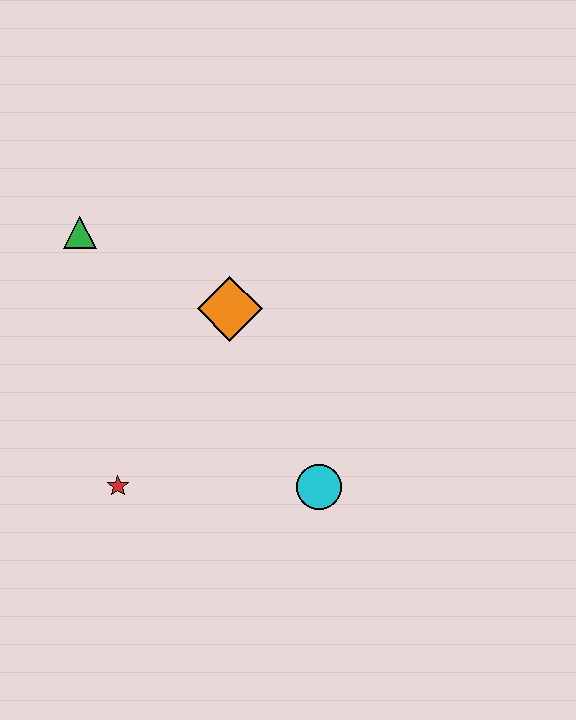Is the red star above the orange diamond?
No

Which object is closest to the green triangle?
The orange diamond is closest to the green triangle.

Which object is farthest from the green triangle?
The cyan circle is farthest from the green triangle.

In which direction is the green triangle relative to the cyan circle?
The green triangle is above the cyan circle.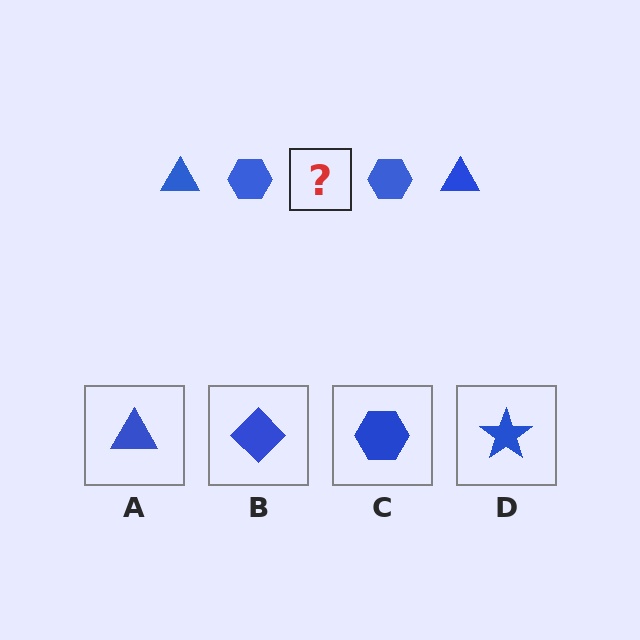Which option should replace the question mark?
Option A.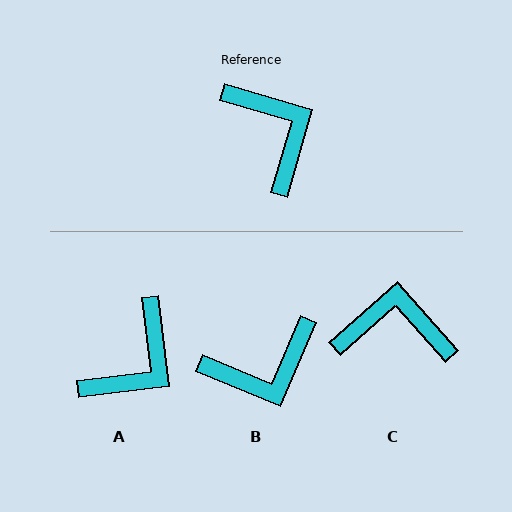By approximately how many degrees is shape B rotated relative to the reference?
Approximately 97 degrees clockwise.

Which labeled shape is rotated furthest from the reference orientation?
B, about 97 degrees away.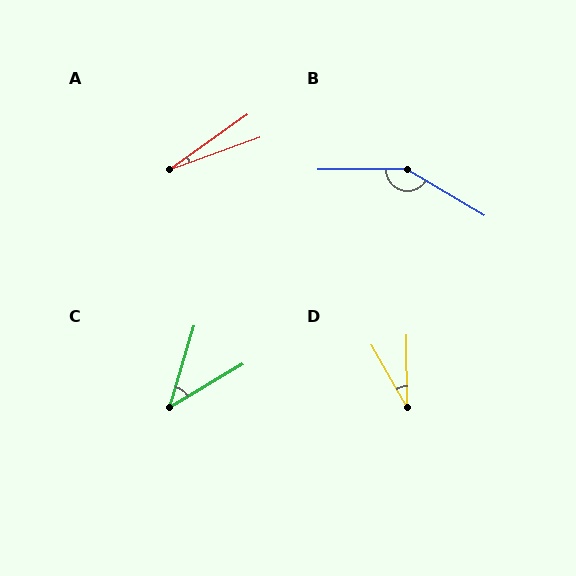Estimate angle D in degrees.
Approximately 29 degrees.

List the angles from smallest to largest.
A (15°), D (29°), C (43°), B (148°).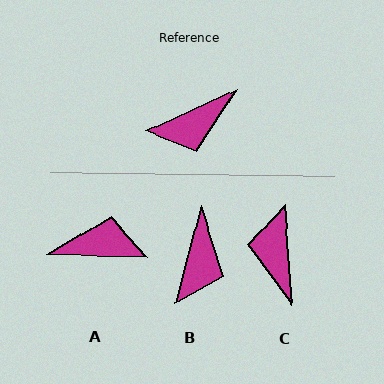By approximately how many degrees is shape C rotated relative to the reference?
Approximately 111 degrees clockwise.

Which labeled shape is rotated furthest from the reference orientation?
A, about 153 degrees away.